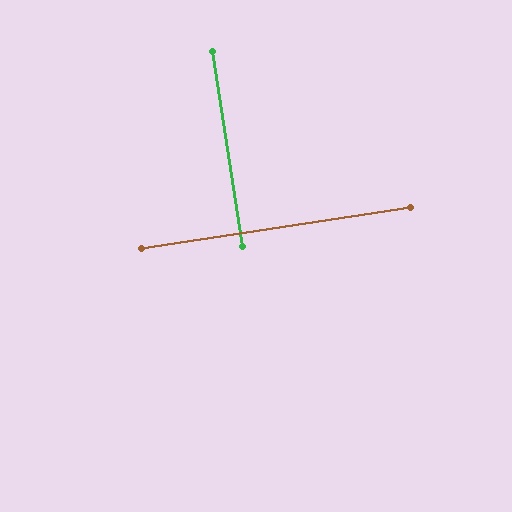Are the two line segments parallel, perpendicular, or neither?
Perpendicular — they meet at approximately 90°.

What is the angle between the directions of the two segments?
Approximately 90 degrees.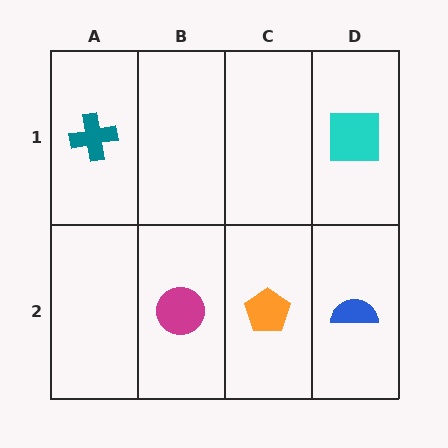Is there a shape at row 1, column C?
No, that cell is empty.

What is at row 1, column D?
A cyan square.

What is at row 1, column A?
A teal cross.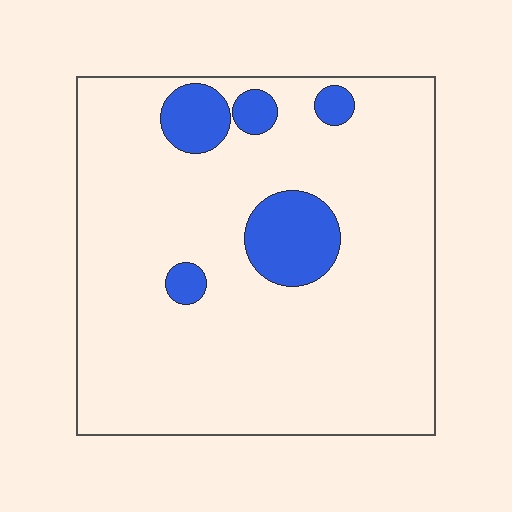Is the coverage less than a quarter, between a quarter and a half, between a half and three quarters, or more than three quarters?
Less than a quarter.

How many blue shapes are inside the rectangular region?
5.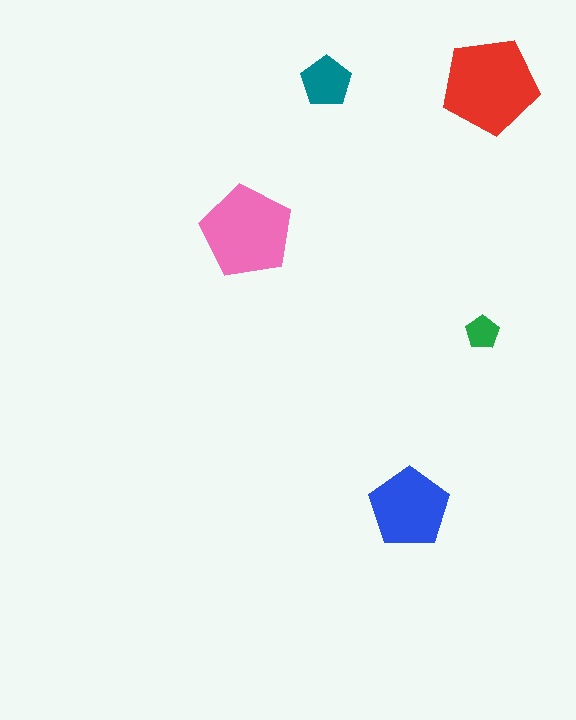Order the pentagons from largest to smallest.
the red one, the pink one, the blue one, the teal one, the green one.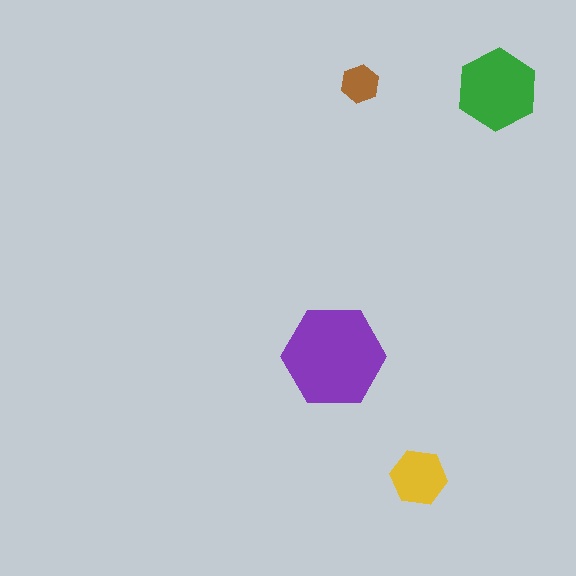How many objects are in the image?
There are 4 objects in the image.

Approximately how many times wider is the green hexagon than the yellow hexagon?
About 1.5 times wider.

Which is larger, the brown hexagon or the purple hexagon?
The purple one.